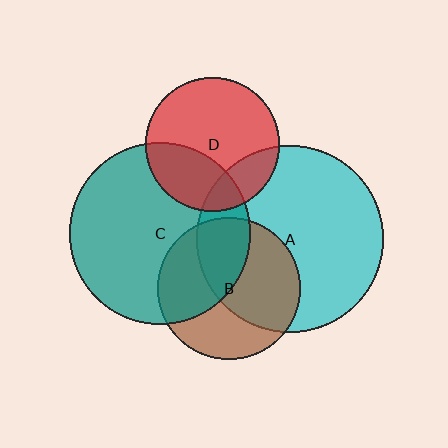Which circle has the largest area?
Circle A (cyan).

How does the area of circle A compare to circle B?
Approximately 1.7 times.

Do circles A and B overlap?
Yes.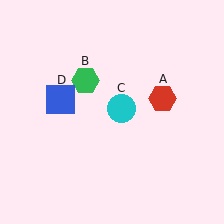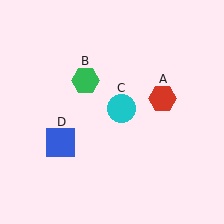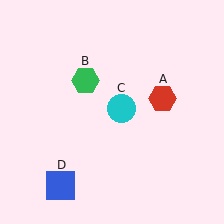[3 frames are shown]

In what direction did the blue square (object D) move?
The blue square (object D) moved down.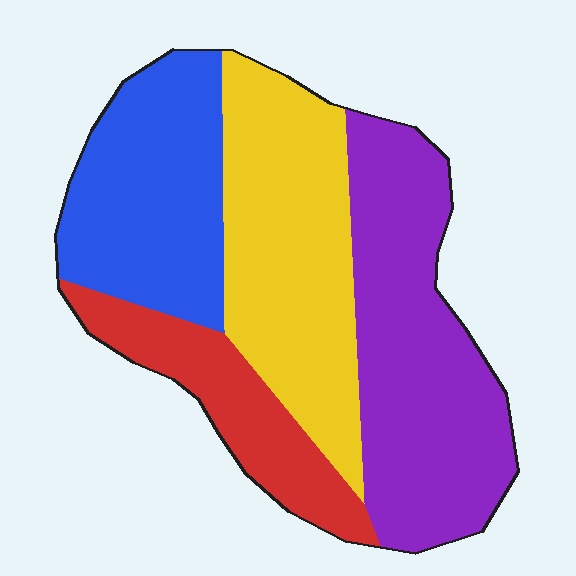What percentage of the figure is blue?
Blue covers about 25% of the figure.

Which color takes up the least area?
Red, at roughly 15%.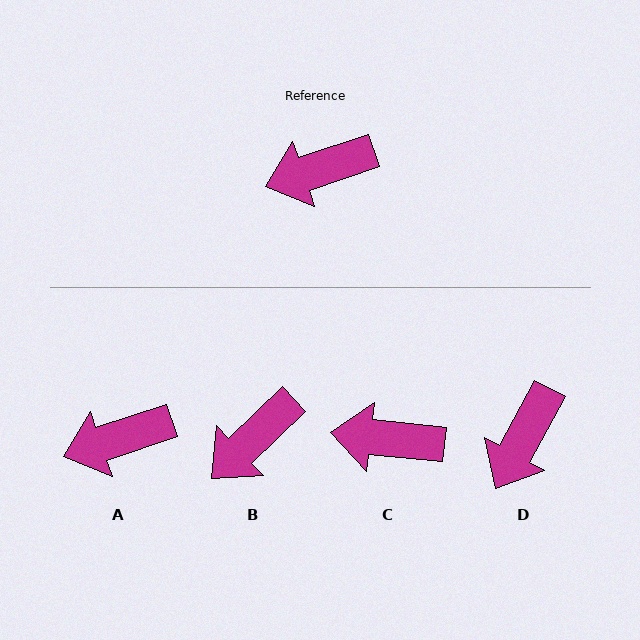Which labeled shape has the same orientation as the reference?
A.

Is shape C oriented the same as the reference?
No, it is off by about 25 degrees.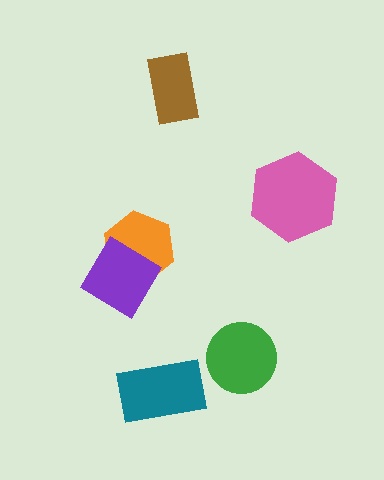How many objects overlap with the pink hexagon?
0 objects overlap with the pink hexagon.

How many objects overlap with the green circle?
0 objects overlap with the green circle.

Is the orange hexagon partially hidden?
Yes, it is partially covered by another shape.